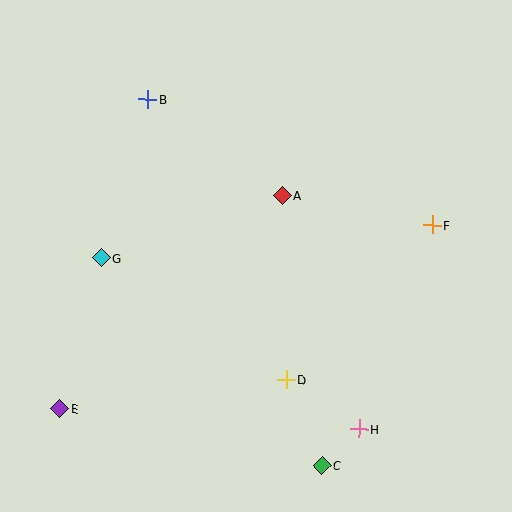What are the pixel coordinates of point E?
Point E is at (60, 409).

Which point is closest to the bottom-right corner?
Point H is closest to the bottom-right corner.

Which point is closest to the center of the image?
Point A at (282, 196) is closest to the center.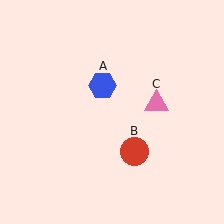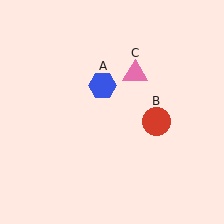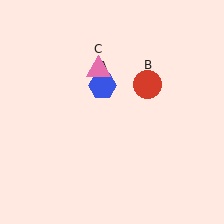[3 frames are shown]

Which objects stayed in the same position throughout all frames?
Blue hexagon (object A) remained stationary.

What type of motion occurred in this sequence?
The red circle (object B), pink triangle (object C) rotated counterclockwise around the center of the scene.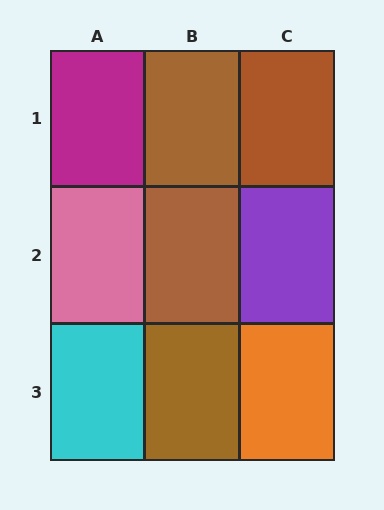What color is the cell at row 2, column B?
Brown.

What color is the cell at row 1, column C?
Brown.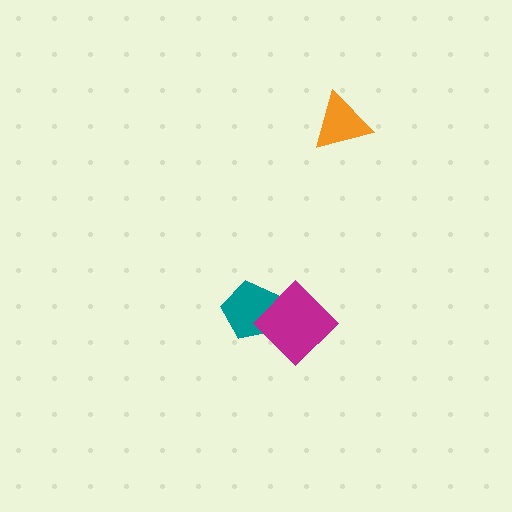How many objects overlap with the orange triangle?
0 objects overlap with the orange triangle.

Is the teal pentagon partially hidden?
Yes, it is partially covered by another shape.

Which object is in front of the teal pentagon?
The magenta diamond is in front of the teal pentagon.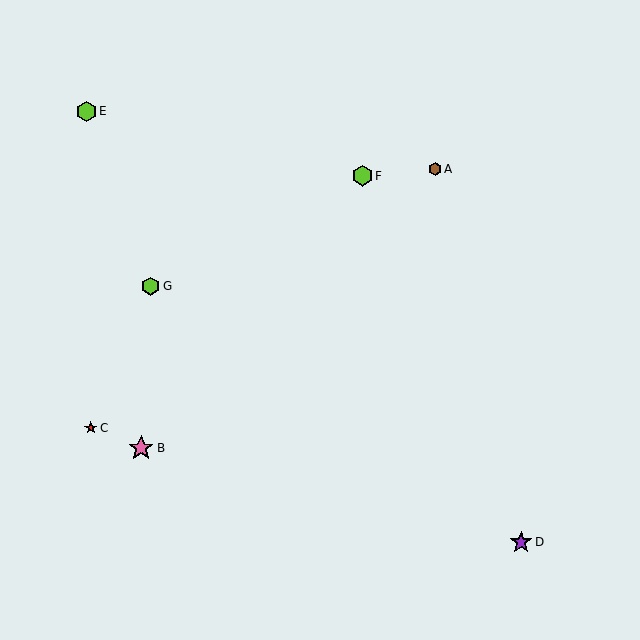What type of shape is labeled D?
Shape D is a purple star.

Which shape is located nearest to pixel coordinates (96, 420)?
The red star (labeled C) at (91, 428) is nearest to that location.